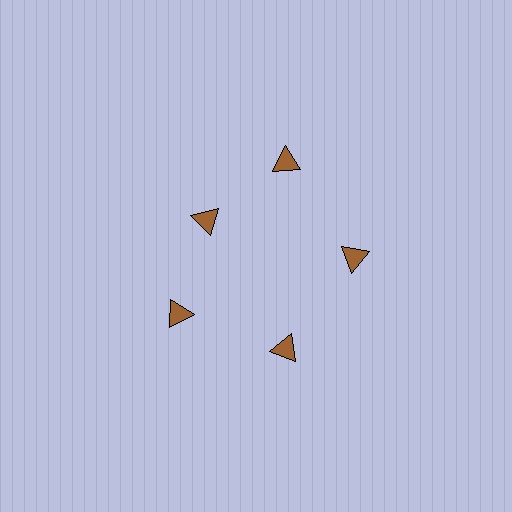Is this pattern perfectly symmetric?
No. The 5 brown triangles are arranged in a ring, but one element near the 10 o'clock position is pulled inward toward the center, breaking the 5-fold rotational symmetry.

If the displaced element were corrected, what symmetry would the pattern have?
It would have 5-fold rotational symmetry — the pattern would map onto itself every 72 degrees.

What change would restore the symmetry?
The symmetry would be restored by moving it outward, back onto the ring so that all 5 triangles sit at equal angles and equal distance from the center.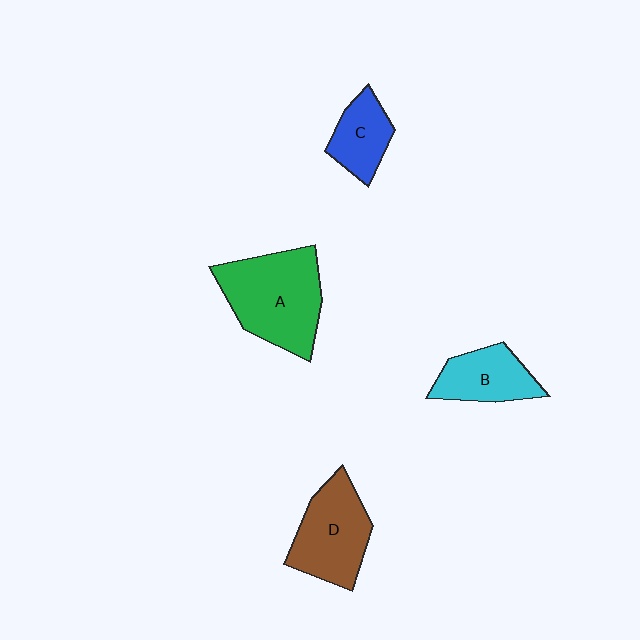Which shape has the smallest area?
Shape C (blue).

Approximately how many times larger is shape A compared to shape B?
Approximately 1.8 times.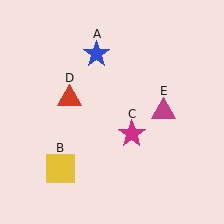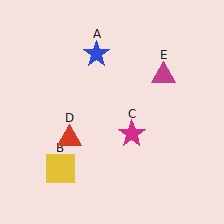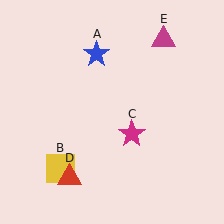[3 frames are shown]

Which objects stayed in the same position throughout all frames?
Blue star (object A) and yellow square (object B) and magenta star (object C) remained stationary.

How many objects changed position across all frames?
2 objects changed position: red triangle (object D), magenta triangle (object E).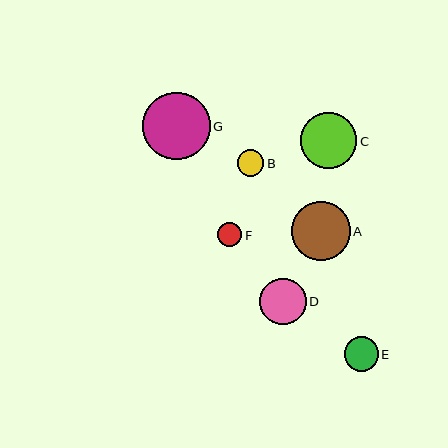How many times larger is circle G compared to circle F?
Circle G is approximately 2.8 times the size of circle F.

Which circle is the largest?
Circle G is the largest with a size of approximately 67 pixels.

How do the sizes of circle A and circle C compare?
Circle A and circle C are approximately the same size.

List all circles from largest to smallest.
From largest to smallest: G, A, C, D, E, B, F.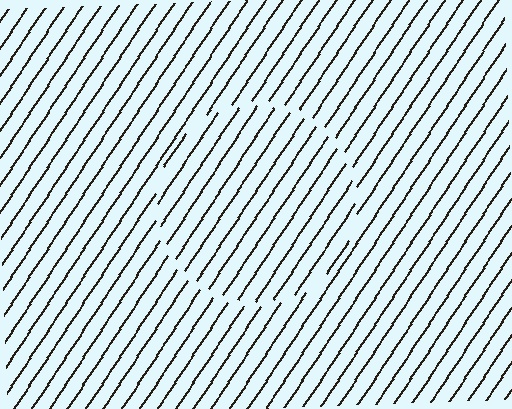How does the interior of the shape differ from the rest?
The interior of the shape contains the same grating, shifted by half a period — the contour is defined by the phase discontinuity where line-ends from the inner and outer gratings abut.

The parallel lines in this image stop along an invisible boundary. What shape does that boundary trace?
An illusory circle. The interior of the shape contains the same grating, shifted by half a period — the contour is defined by the phase discontinuity where line-ends from the inner and outer gratings abut.